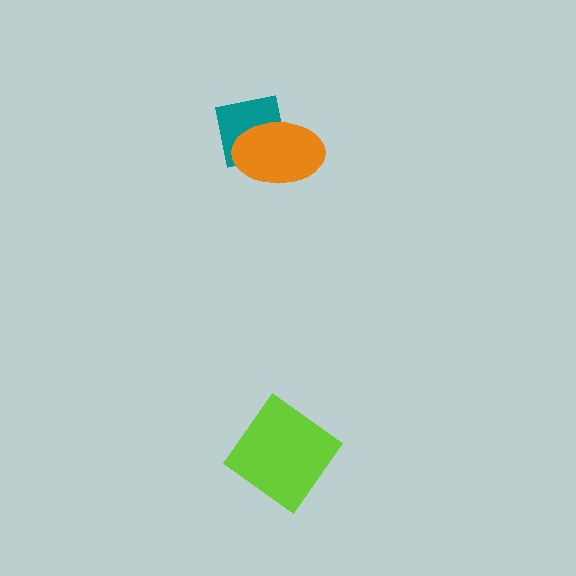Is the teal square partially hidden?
Yes, it is partially covered by another shape.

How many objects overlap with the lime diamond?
0 objects overlap with the lime diamond.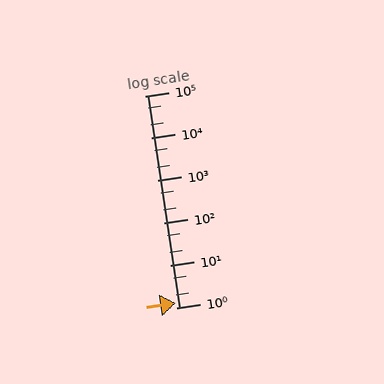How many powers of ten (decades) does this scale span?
The scale spans 5 decades, from 1 to 100000.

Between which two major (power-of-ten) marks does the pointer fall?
The pointer is between 1 and 10.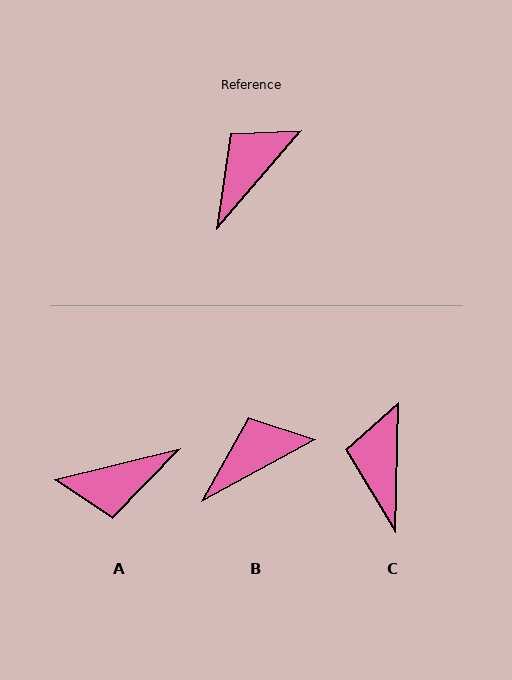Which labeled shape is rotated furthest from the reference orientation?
A, about 144 degrees away.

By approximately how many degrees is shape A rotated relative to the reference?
Approximately 144 degrees counter-clockwise.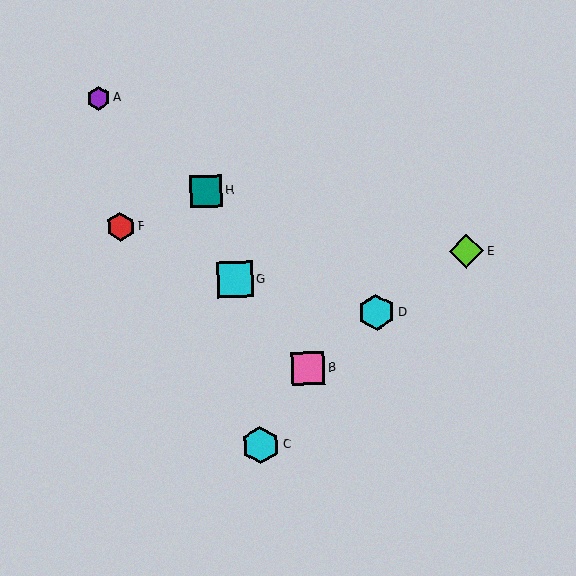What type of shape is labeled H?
Shape H is a teal square.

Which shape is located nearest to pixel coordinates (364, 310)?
The cyan hexagon (labeled D) at (377, 313) is nearest to that location.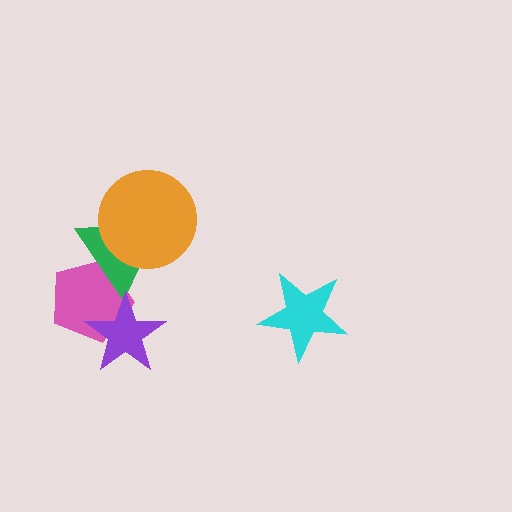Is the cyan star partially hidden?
No, no other shape covers it.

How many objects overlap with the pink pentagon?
2 objects overlap with the pink pentagon.